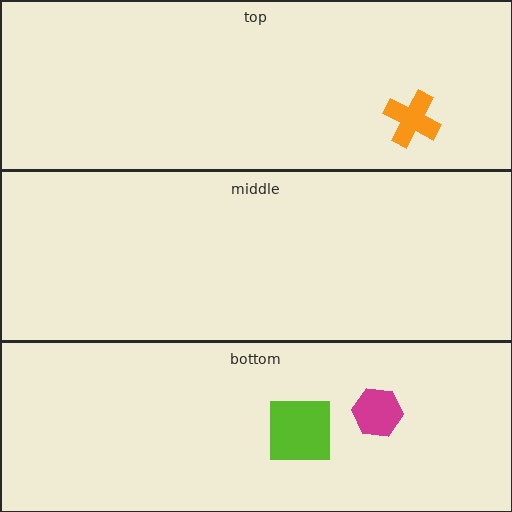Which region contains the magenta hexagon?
The bottom region.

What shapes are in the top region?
The orange cross.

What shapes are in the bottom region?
The magenta hexagon, the lime square.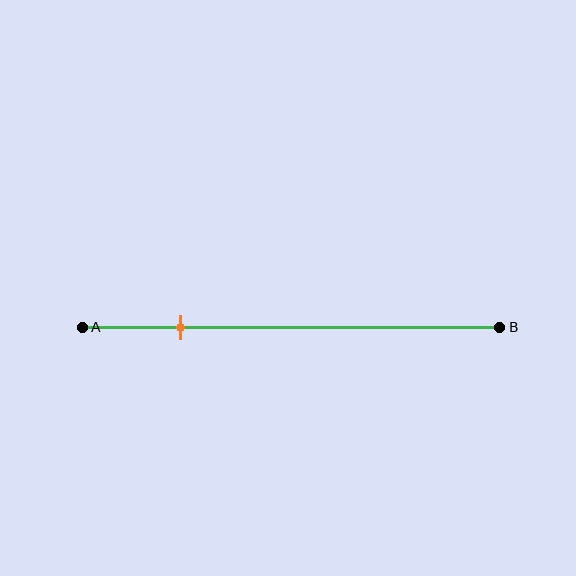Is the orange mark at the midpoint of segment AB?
No, the mark is at about 25% from A, not at the 50% midpoint.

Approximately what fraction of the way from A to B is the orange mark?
The orange mark is approximately 25% of the way from A to B.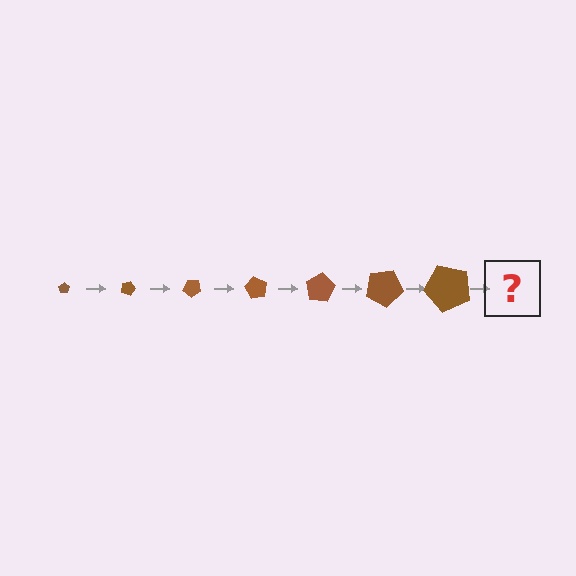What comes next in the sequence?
The next element should be a pentagon, larger than the previous one and rotated 140 degrees from the start.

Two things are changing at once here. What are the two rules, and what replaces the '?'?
The two rules are that the pentagon grows larger each step and it rotates 20 degrees each step. The '?' should be a pentagon, larger than the previous one and rotated 140 degrees from the start.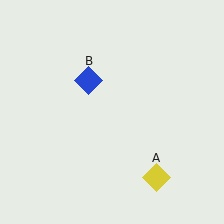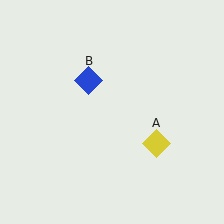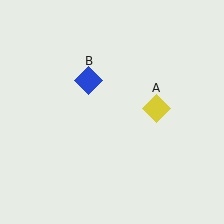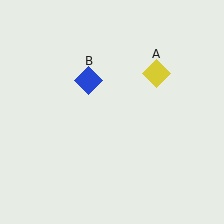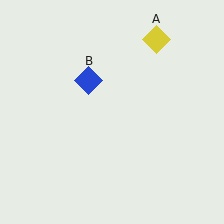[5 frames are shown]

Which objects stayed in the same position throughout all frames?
Blue diamond (object B) remained stationary.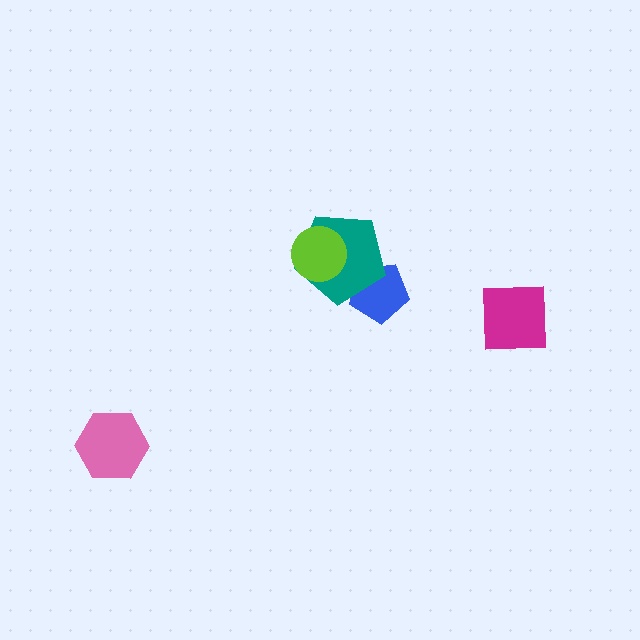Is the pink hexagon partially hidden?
No, no other shape covers it.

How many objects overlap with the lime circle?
1 object overlaps with the lime circle.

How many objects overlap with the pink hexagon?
0 objects overlap with the pink hexagon.